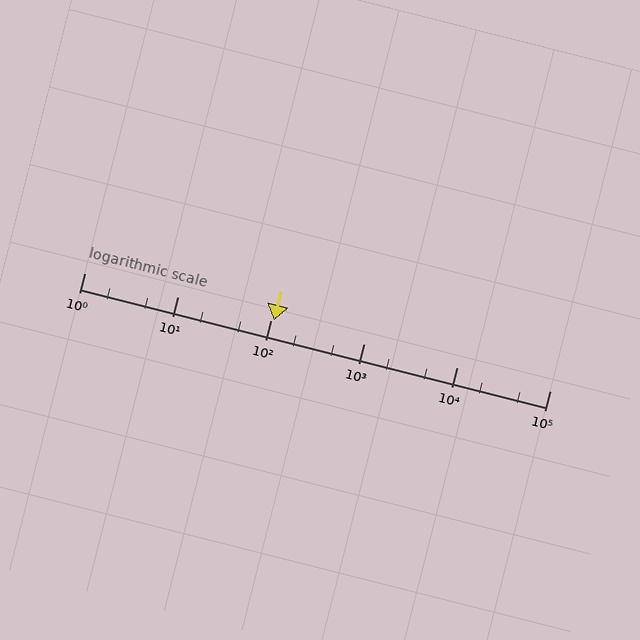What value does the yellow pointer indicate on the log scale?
The pointer indicates approximately 110.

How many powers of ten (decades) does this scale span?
The scale spans 5 decades, from 1 to 100000.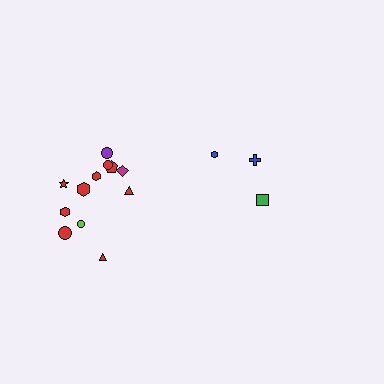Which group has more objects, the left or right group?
The left group.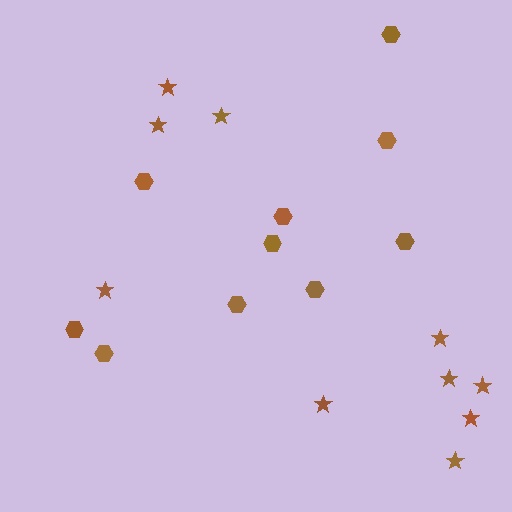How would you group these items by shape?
There are 2 groups: one group of stars (10) and one group of hexagons (10).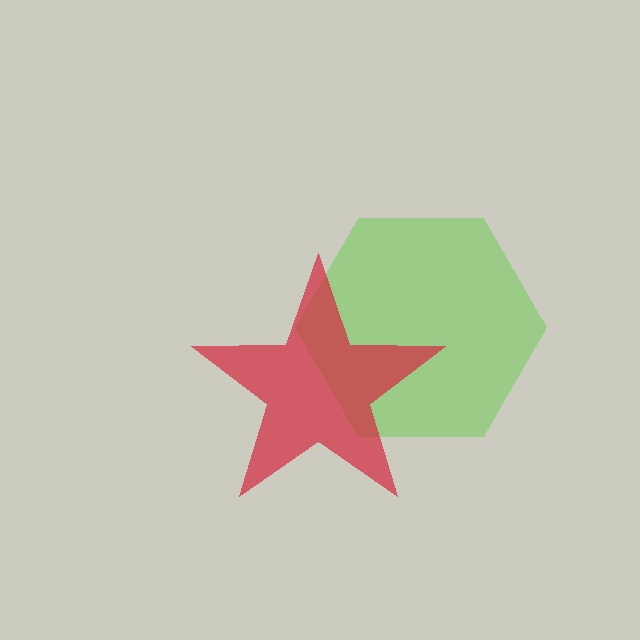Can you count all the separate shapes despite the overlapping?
Yes, there are 2 separate shapes.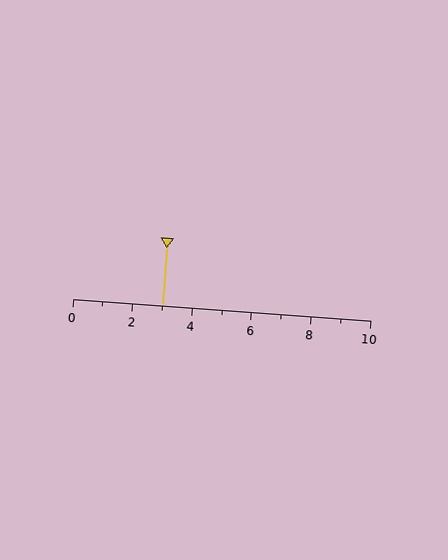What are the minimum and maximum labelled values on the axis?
The axis runs from 0 to 10.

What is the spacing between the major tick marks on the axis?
The major ticks are spaced 2 apart.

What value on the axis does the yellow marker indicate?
The marker indicates approximately 3.